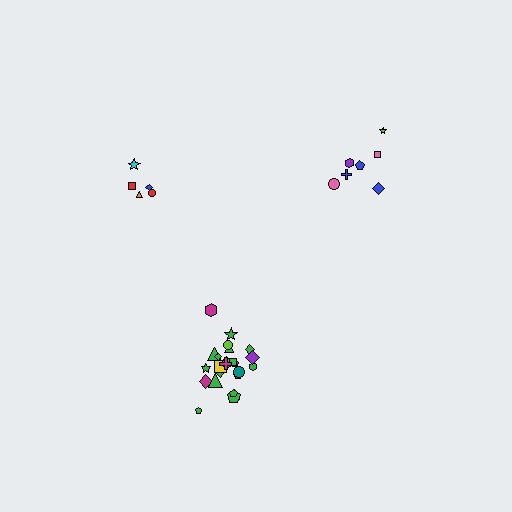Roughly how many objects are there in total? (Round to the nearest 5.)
Roughly 35 objects in total.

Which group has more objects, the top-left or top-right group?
The top-right group.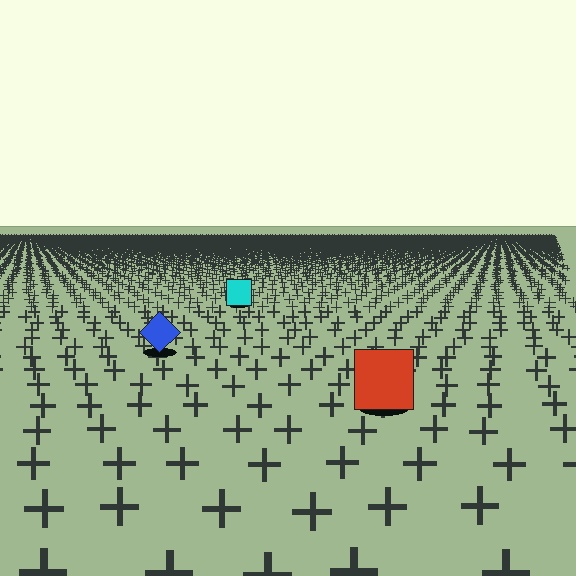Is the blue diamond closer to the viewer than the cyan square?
Yes. The blue diamond is closer — you can tell from the texture gradient: the ground texture is coarser near it.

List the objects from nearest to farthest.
From nearest to farthest: the red square, the blue diamond, the cyan square.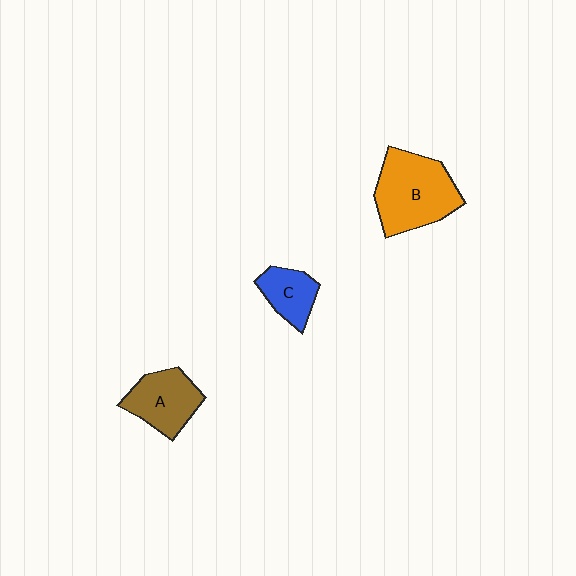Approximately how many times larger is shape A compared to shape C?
Approximately 1.4 times.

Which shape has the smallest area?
Shape C (blue).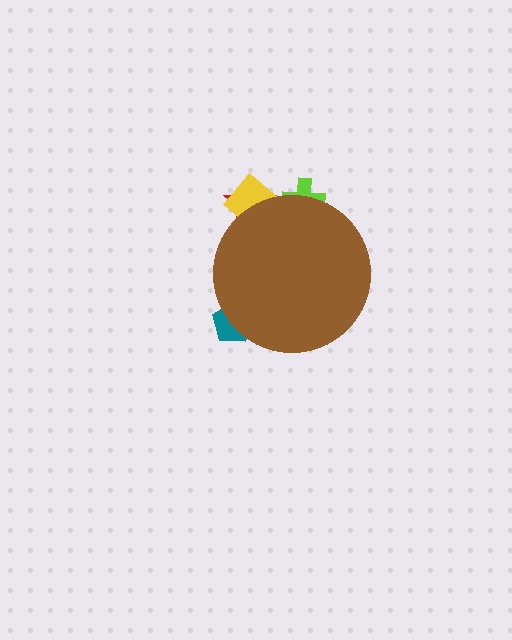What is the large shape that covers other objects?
A brown circle.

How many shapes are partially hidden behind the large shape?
4 shapes are partially hidden.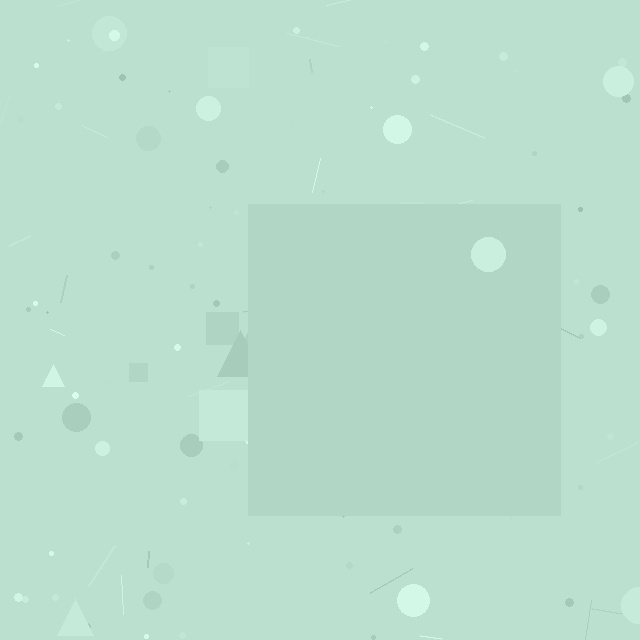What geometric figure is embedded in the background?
A square is embedded in the background.